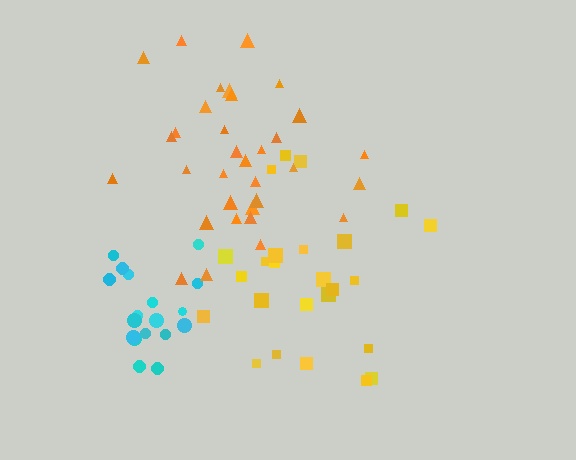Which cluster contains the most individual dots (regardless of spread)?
Orange (33).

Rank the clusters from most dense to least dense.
cyan, orange, yellow.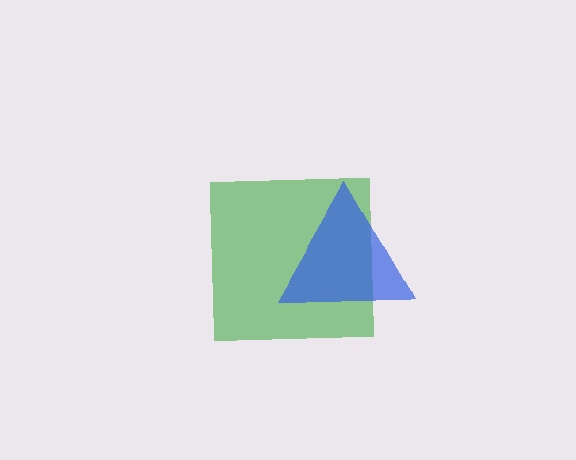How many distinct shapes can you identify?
There are 2 distinct shapes: a green square, a blue triangle.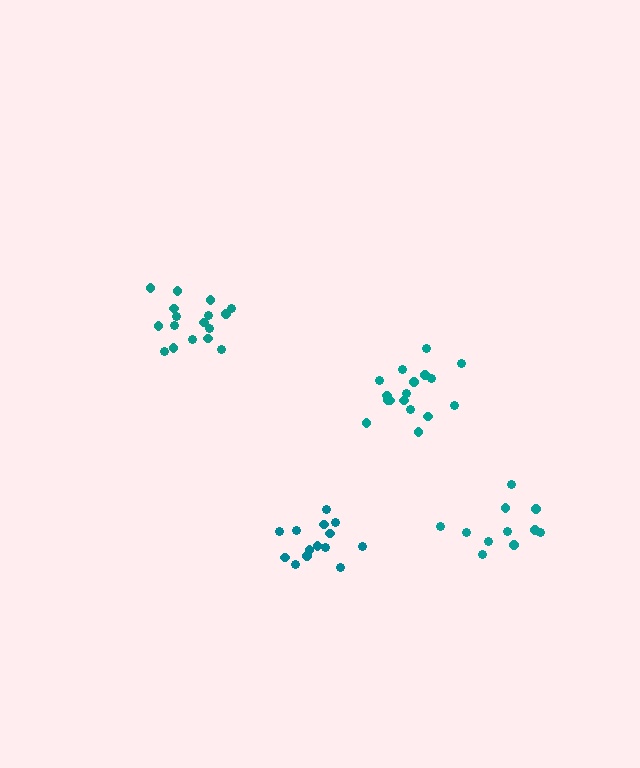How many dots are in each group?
Group 1: 17 dots, Group 2: 11 dots, Group 3: 14 dots, Group 4: 17 dots (59 total).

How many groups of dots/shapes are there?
There are 4 groups.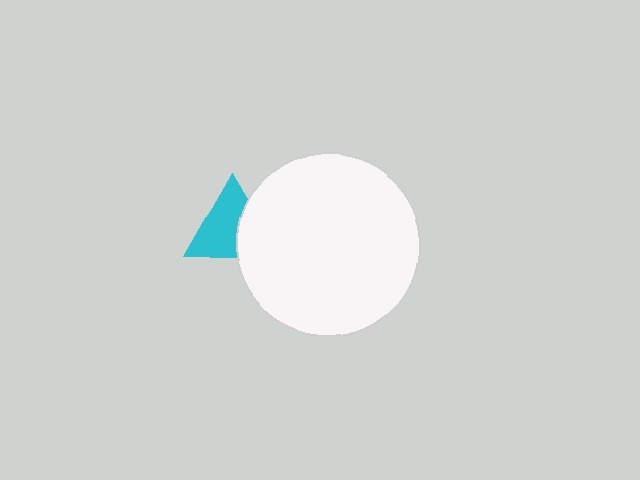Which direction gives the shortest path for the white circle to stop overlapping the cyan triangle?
Moving right gives the shortest separation.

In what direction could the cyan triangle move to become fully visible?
The cyan triangle could move left. That would shift it out from behind the white circle entirely.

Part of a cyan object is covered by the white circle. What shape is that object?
It is a triangle.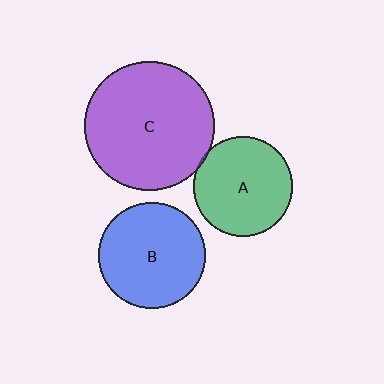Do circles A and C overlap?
Yes.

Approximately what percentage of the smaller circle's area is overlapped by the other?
Approximately 5%.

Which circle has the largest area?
Circle C (purple).